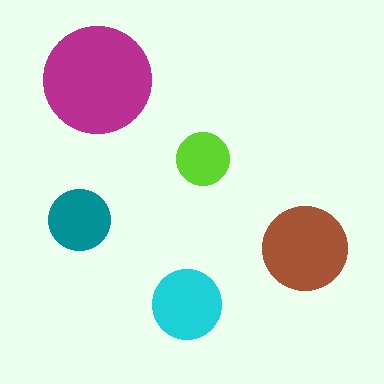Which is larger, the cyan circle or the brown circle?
The brown one.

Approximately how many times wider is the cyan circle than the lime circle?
About 1.5 times wider.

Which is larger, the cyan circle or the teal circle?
The cyan one.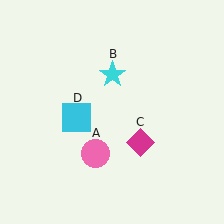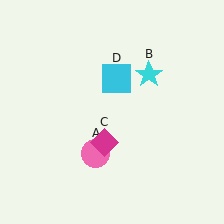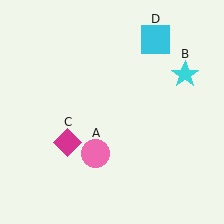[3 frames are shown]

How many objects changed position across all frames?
3 objects changed position: cyan star (object B), magenta diamond (object C), cyan square (object D).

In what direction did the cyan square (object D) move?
The cyan square (object D) moved up and to the right.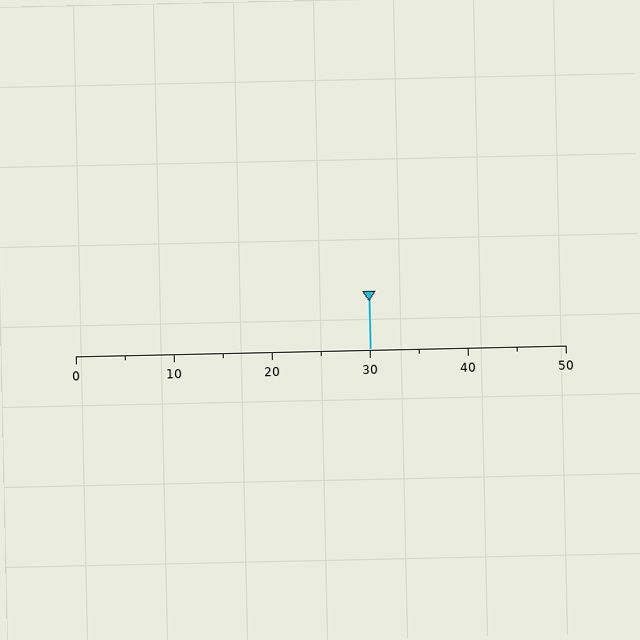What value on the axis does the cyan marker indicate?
The marker indicates approximately 30.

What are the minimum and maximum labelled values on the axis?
The axis runs from 0 to 50.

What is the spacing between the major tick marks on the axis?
The major ticks are spaced 10 apart.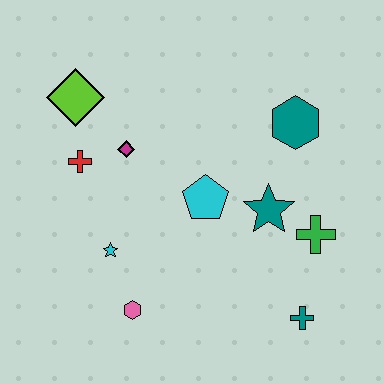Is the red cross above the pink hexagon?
Yes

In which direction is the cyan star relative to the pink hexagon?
The cyan star is above the pink hexagon.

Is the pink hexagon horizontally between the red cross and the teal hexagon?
Yes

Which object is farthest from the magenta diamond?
The teal cross is farthest from the magenta diamond.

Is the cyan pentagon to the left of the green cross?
Yes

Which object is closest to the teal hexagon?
The teal star is closest to the teal hexagon.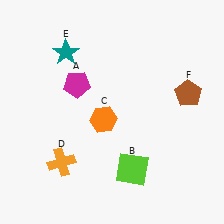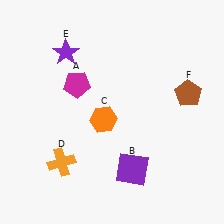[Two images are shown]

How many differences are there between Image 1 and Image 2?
There are 2 differences between the two images.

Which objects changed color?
B changed from lime to purple. E changed from teal to purple.